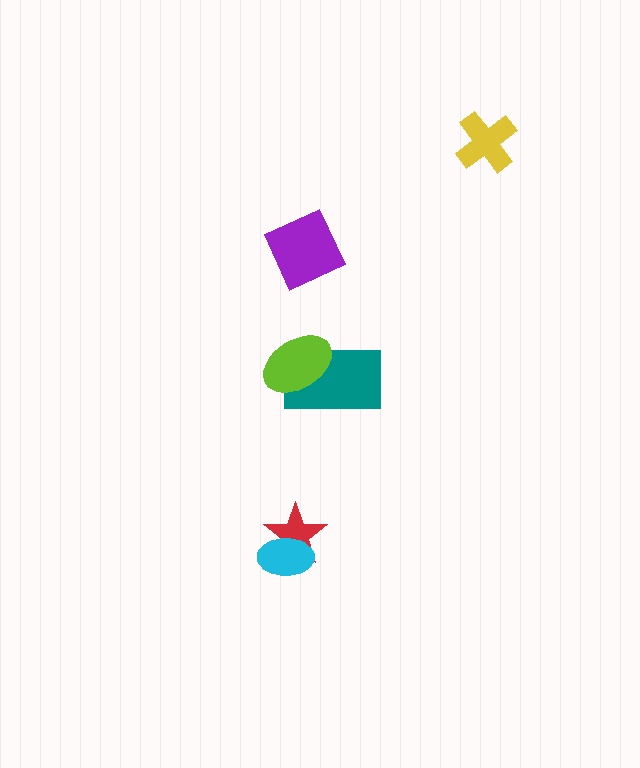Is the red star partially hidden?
Yes, it is partially covered by another shape.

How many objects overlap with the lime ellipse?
1 object overlaps with the lime ellipse.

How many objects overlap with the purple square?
0 objects overlap with the purple square.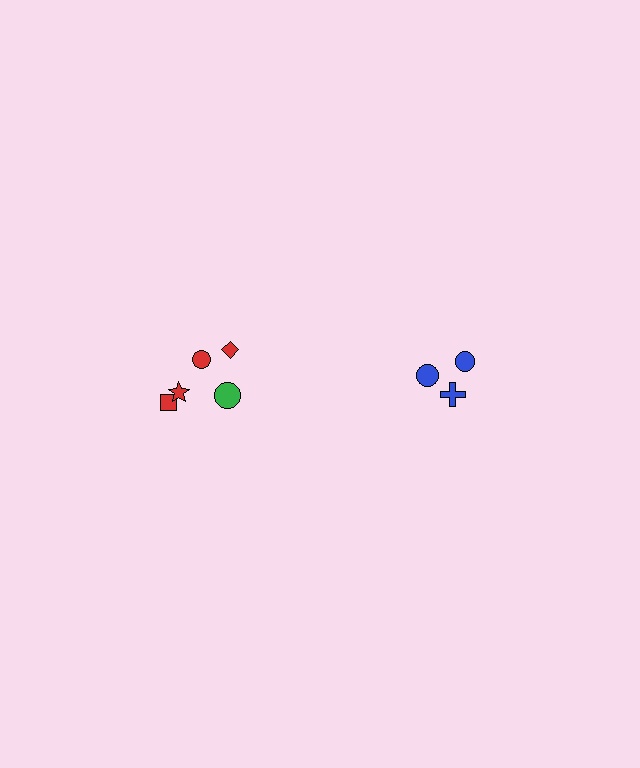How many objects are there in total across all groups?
There are 8 objects.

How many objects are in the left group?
There are 5 objects.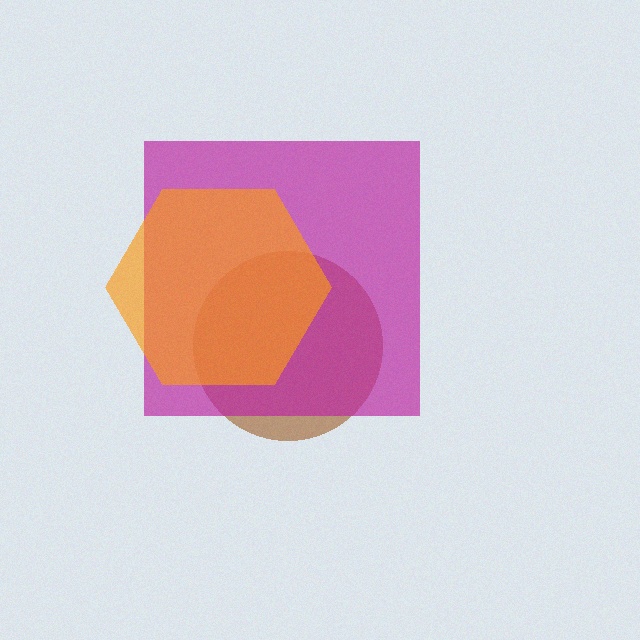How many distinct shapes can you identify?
There are 3 distinct shapes: a brown circle, a magenta square, an orange hexagon.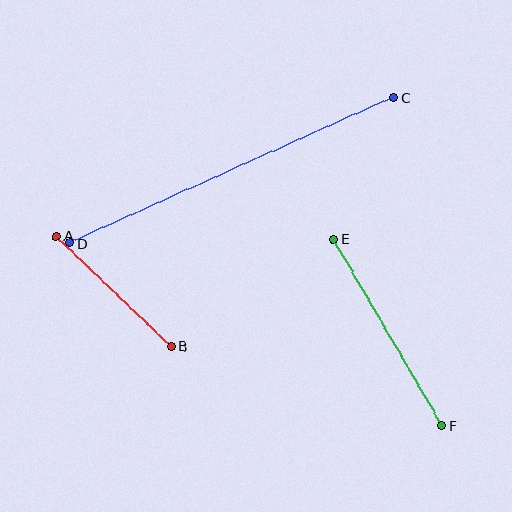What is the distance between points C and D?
The distance is approximately 355 pixels.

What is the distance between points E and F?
The distance is approximately 216 pixels.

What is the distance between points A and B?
The distance is approximately 159 pixels.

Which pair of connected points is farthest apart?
Points C and D are farthest apart.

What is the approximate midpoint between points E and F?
The midpoint is at approximately (388, 332) pixels.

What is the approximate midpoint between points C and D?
The midpoint is at approximately (232, 170) pixels.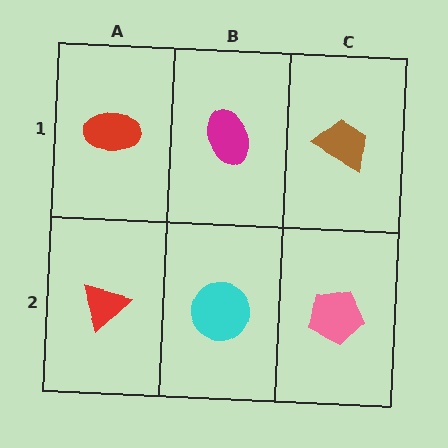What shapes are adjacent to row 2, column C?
A brown trapezoid (row 1, column C), a cyan circle (row 2, column B).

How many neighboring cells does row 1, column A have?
2.